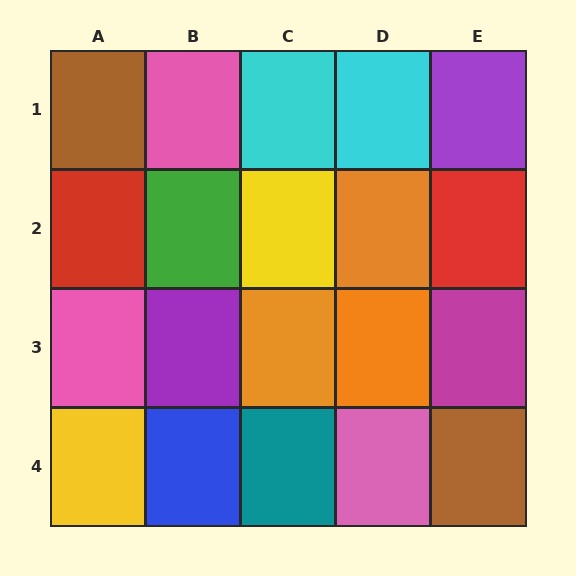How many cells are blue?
1 cell is blue.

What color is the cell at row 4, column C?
Teal.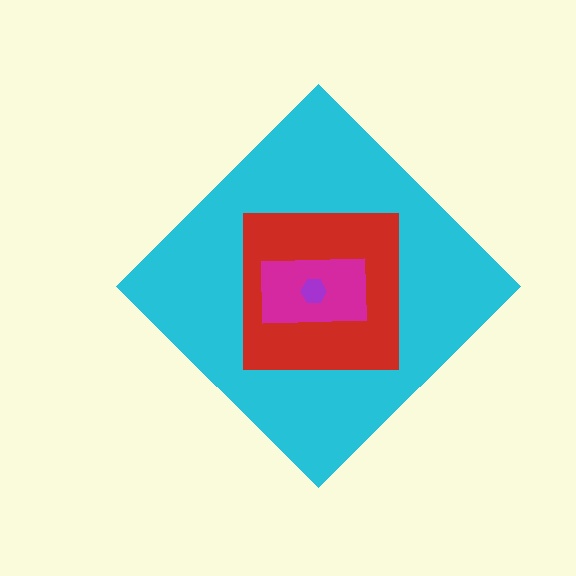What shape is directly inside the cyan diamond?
The red square.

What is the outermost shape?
The cyan diamond.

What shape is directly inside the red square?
The magenta rectangle.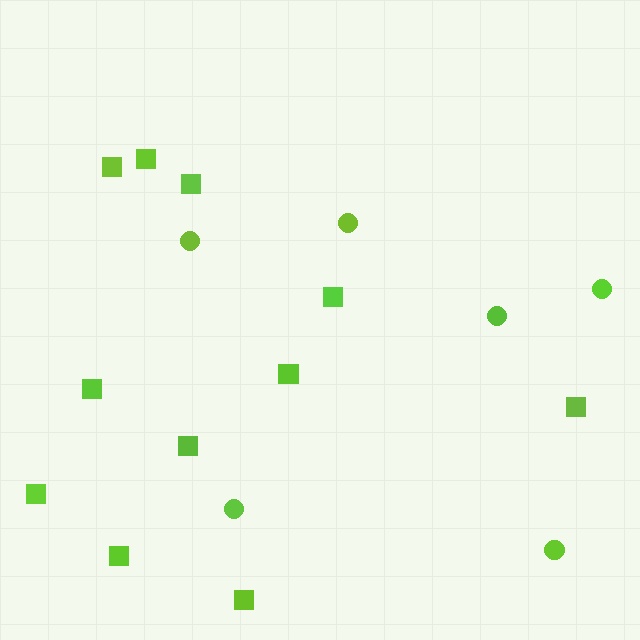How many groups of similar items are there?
There are 2 groups: one group of circles (6) and one group of squares (11).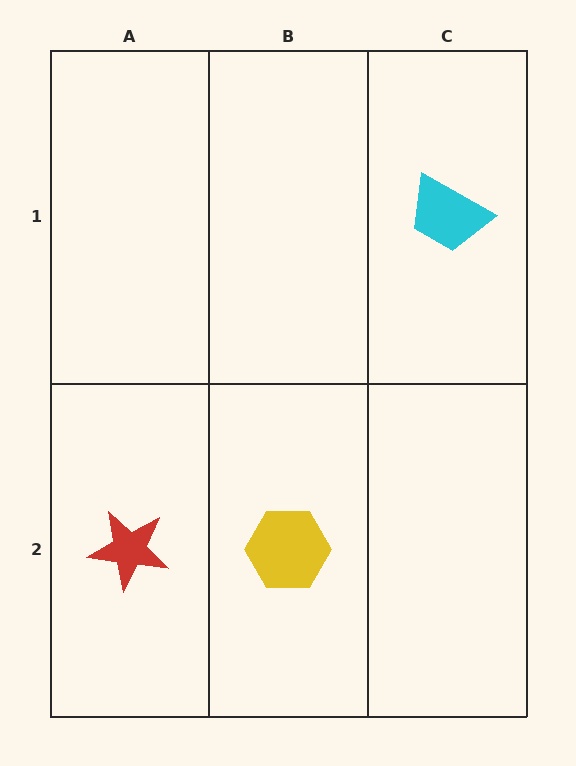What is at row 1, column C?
A cyan trapezoid.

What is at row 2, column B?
A yellow hexagon.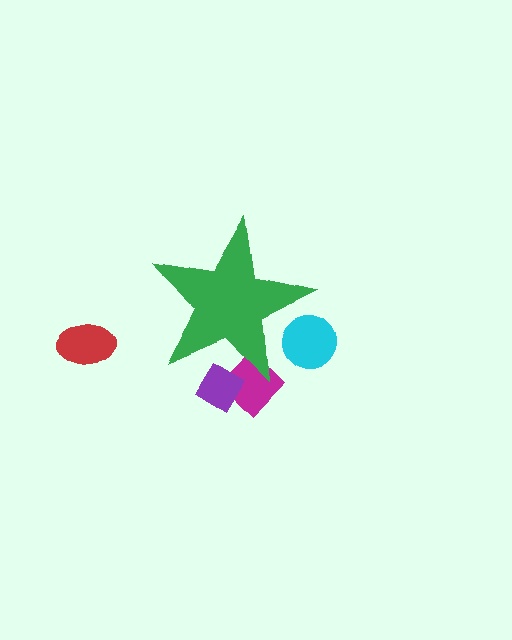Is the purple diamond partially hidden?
Yes, the purple diamond is partially hidden behind the green star.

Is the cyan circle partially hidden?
Yes, the cyan circle is partially hidden behind the green star.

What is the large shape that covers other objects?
A green star.